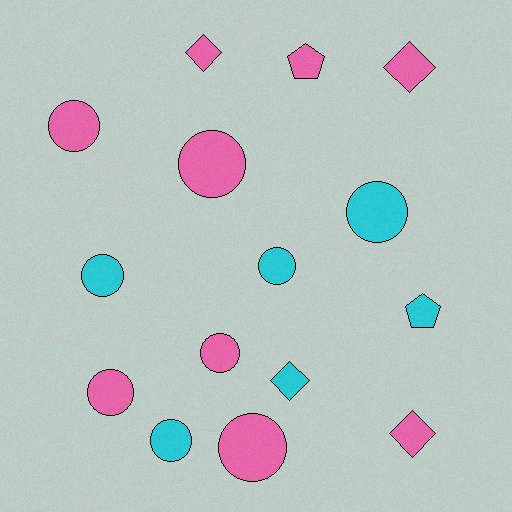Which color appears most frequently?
Pink, with 9 objects.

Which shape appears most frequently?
Circle, with 9 objects.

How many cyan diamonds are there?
There is 1 cyan diamond.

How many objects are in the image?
There are 15 objects.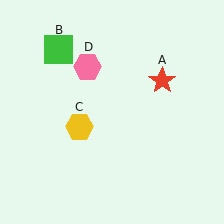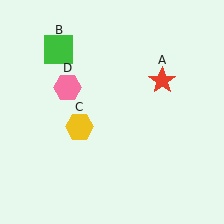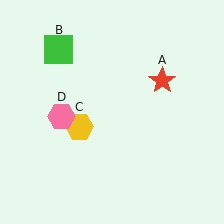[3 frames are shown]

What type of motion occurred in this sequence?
The pink hexagon (object D) rotated counterclockwise around the center of the scene.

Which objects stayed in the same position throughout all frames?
Red star (object A) and green square (object B) and yellow hexagon (object C) remained stationary.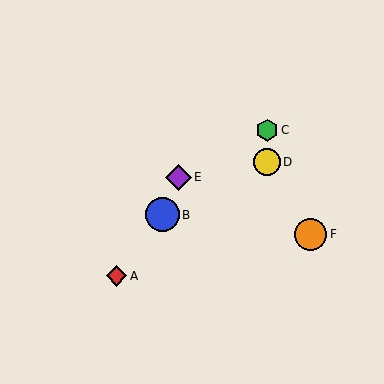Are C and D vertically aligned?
Yes, both are at x≈267.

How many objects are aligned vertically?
2 objects (C, D) are aligned vertically.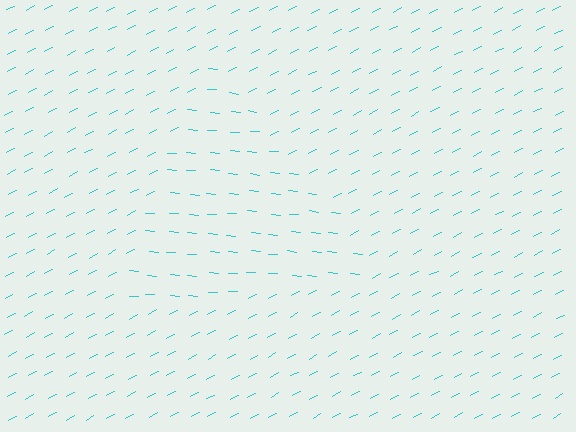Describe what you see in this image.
The image is filled with small cyan line segments. A triangle region in the image has lines oriented differently from the surrounding lines, creating a visible texture boundary.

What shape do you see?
I see a triangle.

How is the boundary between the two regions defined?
The boundary is defined purely by a change in line orientation (approximately 32 degrees difference). All lines are the same color and thickness.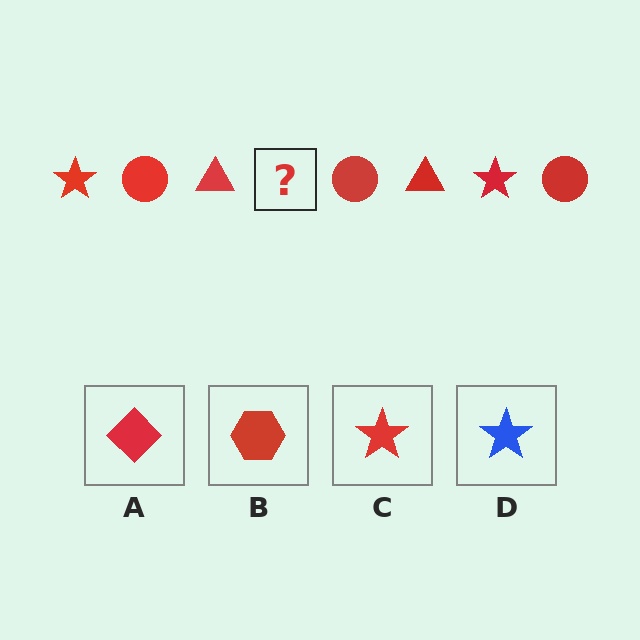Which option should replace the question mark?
Option C.